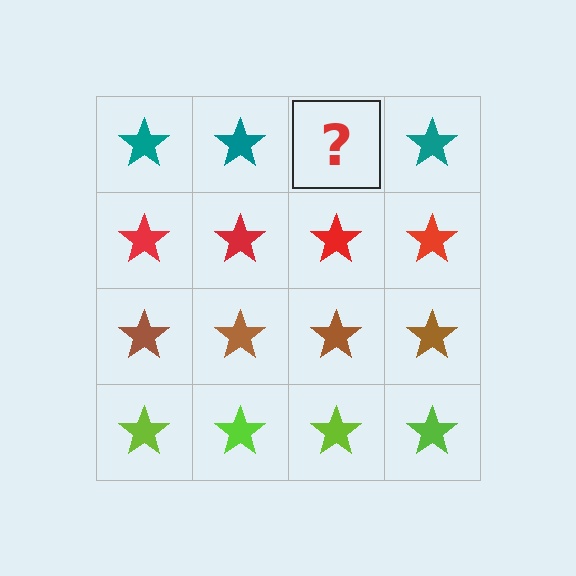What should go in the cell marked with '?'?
The missing cell should contain a teal star.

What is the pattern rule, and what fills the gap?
The rule is that each row has a consistent color. The gap should be filled with a teal star.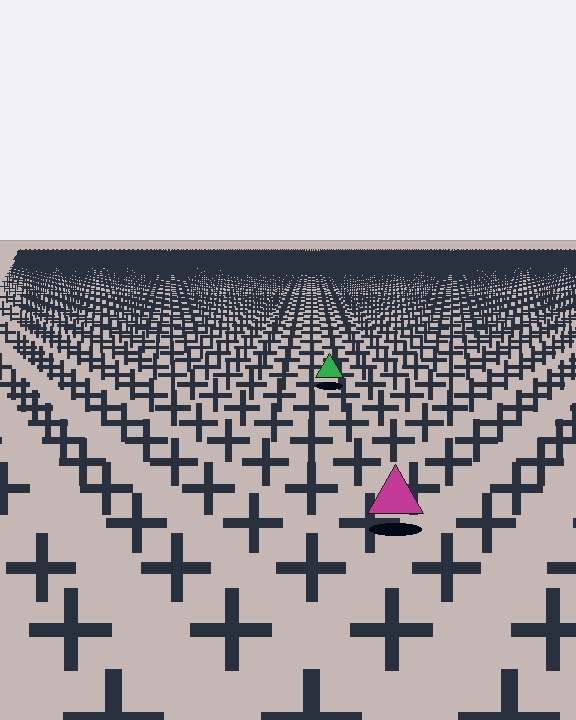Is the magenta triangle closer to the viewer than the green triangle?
Yes. The magenta triangle is closer — you can tell from the texture gradient: the ground texture is coarser near it.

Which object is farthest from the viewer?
The green triangle is farthest from the viewer. It appears smaller and the ground texture around it is denser.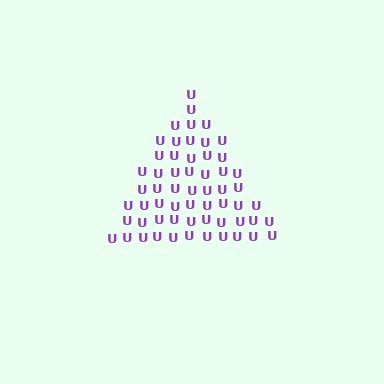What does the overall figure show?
The overall figure shows a triangle.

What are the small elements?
The small elements are letter U's.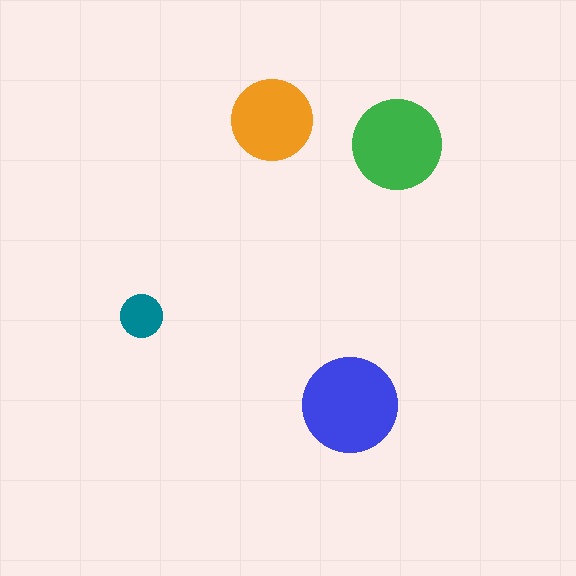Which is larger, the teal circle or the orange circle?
The orange one.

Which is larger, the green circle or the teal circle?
The green one.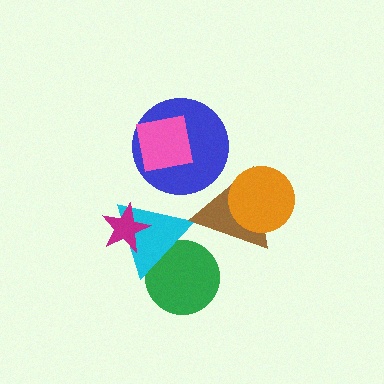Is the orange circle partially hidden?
No, no other shape covers it.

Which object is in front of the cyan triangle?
The magenta star is in front of the cyan triangle.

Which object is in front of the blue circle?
The pink square is in front of the blue circle.